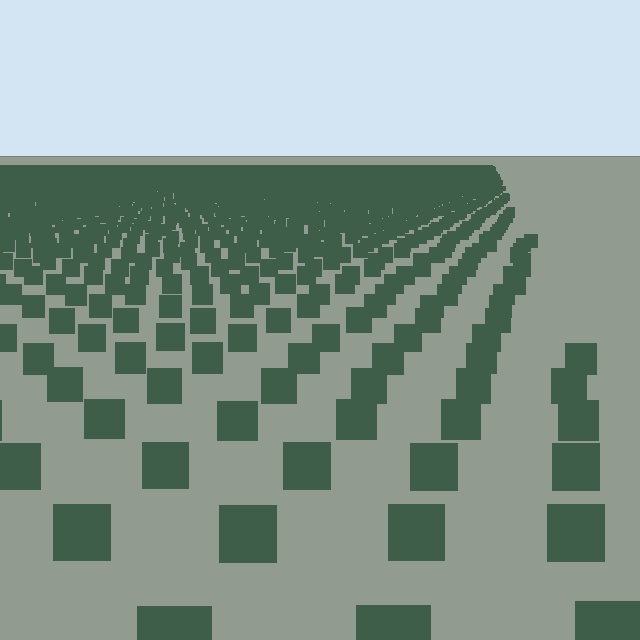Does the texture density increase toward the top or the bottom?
Density increases toward the top.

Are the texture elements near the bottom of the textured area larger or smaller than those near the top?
Larger. Near the bottom, elements are closer to the viewer and appear at a bigger on-screen size.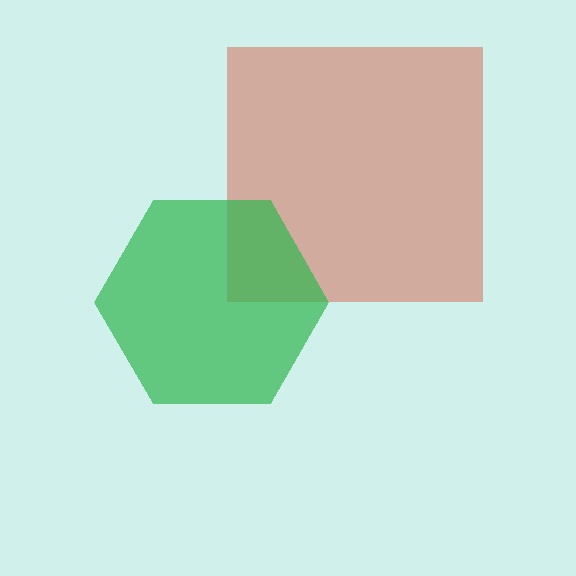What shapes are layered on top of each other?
The layered shapes are: a red square, a green hexagon.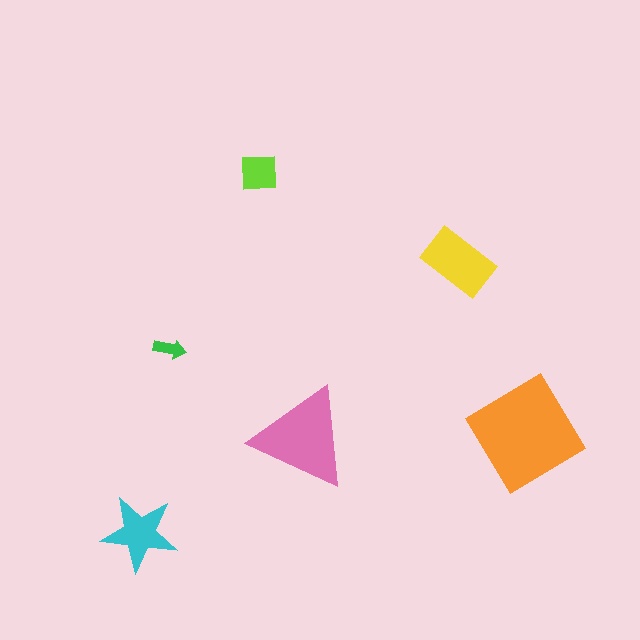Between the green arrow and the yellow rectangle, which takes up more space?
The yellow rectangle.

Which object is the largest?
The orange diamond.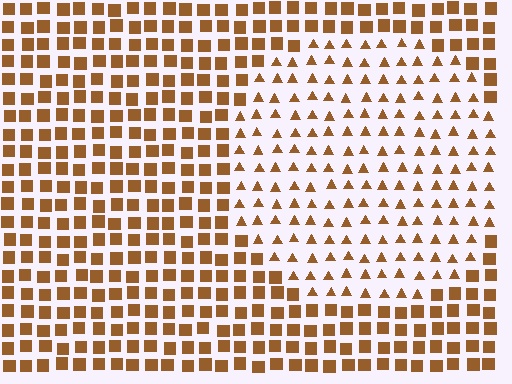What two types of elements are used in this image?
The image uses triangles inside the circle region and squares outside it.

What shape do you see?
I see a circle.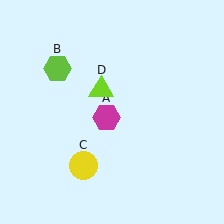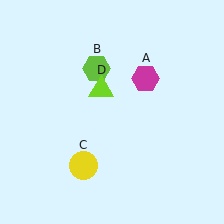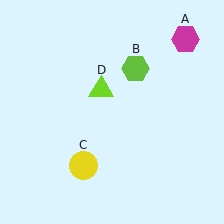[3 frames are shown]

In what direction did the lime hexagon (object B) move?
The lime hexagon (object B) moved right.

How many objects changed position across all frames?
2 objects changed position: magenta hexagon (object A), lime hexagon (object B).